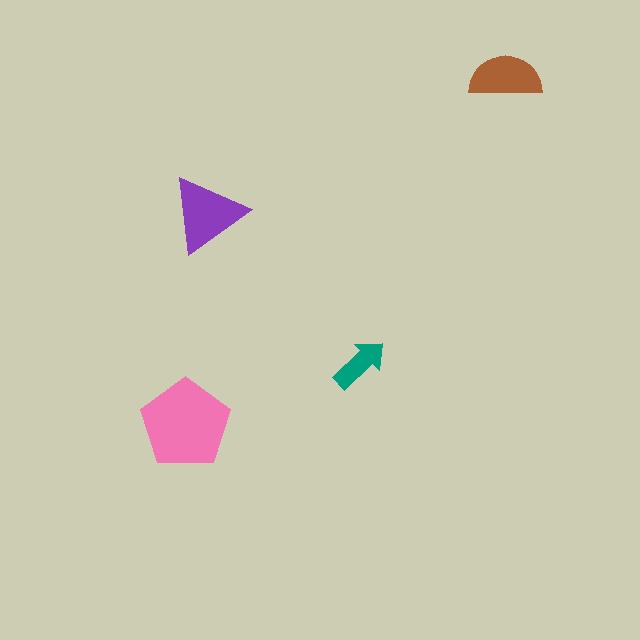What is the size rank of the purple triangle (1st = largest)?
2nd.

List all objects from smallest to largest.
The teal arrow, the brown semicircle, the purple triangle, the pink pentagon.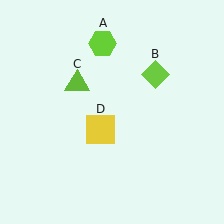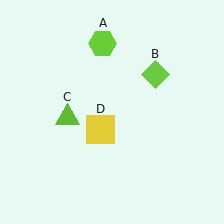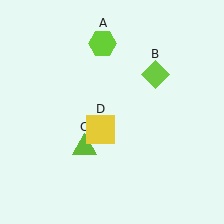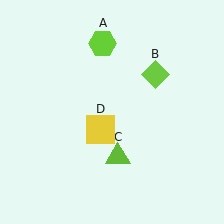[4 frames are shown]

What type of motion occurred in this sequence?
The lime triangle (object C) rotated counterclockwise around the center of the scene.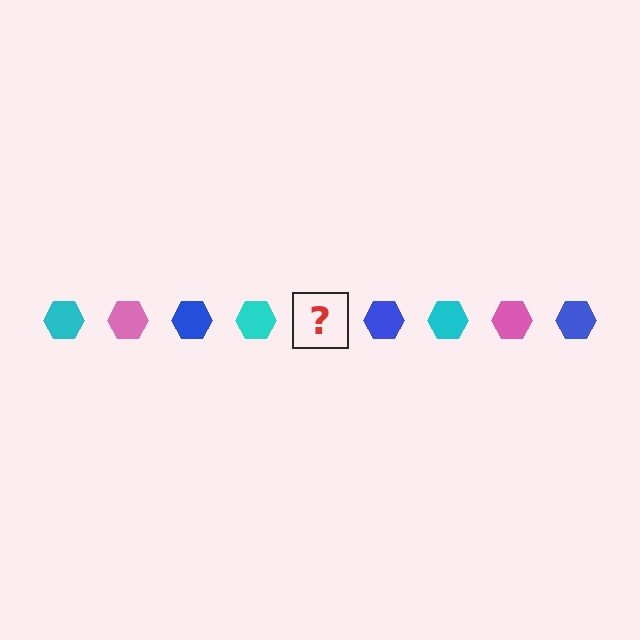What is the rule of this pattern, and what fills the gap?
The rule is that the pattern cycles through cyan, pink, blue hexagons. The gap should be filled with a pink hexagon.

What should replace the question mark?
The question mark should be replaced with a pink hexagon.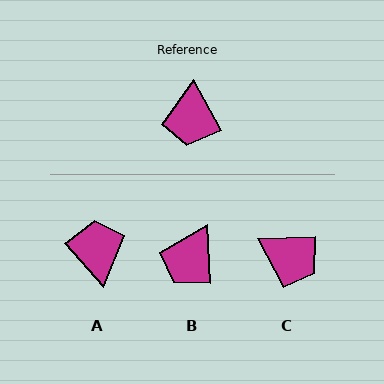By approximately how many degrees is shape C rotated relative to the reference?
Approximately 64 degrees counter-clockwise.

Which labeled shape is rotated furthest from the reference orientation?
A, about 166 degrees away.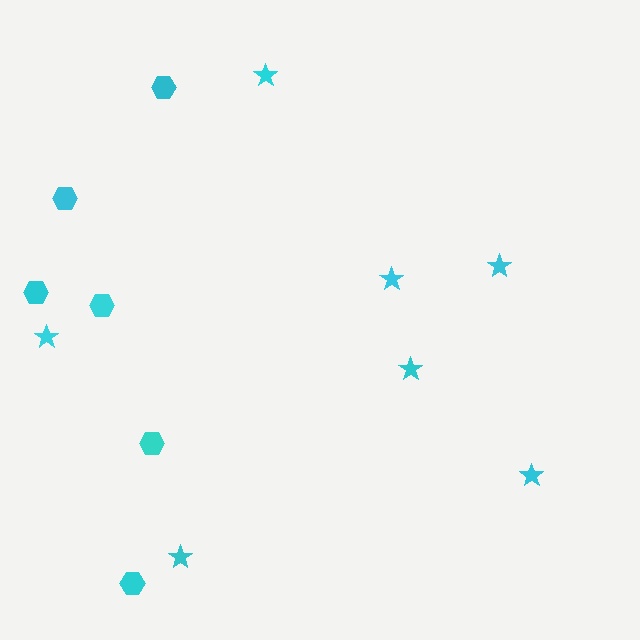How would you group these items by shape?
There are 2 groups: one group of hexagons (6) and one group of stars (7).